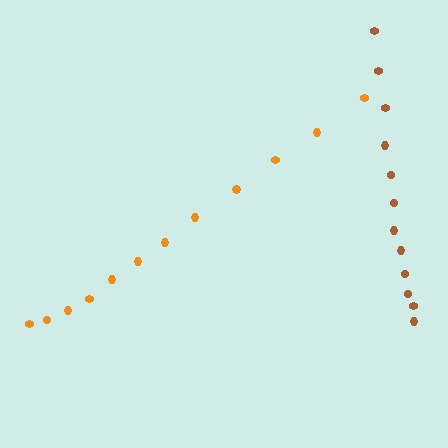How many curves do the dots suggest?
There are 2 distinct paths.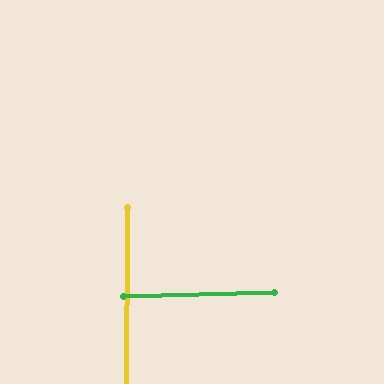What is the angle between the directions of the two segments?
Approximately 88 degrees.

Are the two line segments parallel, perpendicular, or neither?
Perpendicular — they meet at approximately 88°.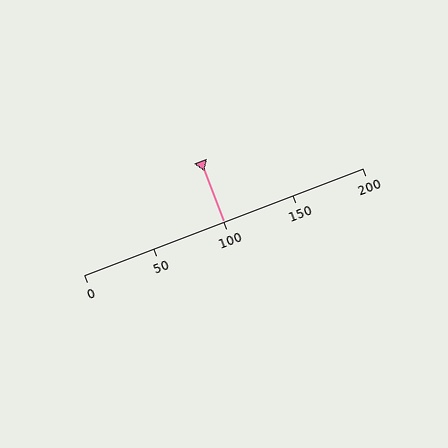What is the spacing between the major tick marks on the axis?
The major ticks are spaced 50 apart.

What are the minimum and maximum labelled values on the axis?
The axis runs from 0 to 200.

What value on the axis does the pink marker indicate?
The marker indicates approximately 100.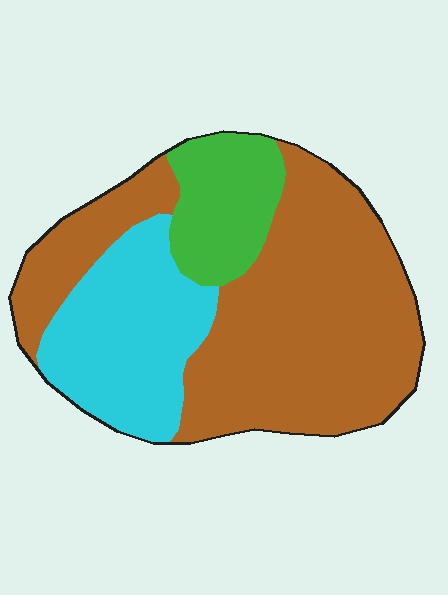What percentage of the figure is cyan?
Cyan covers about 25% of the figure.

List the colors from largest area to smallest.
From largest to smallest: brown, cyan, green.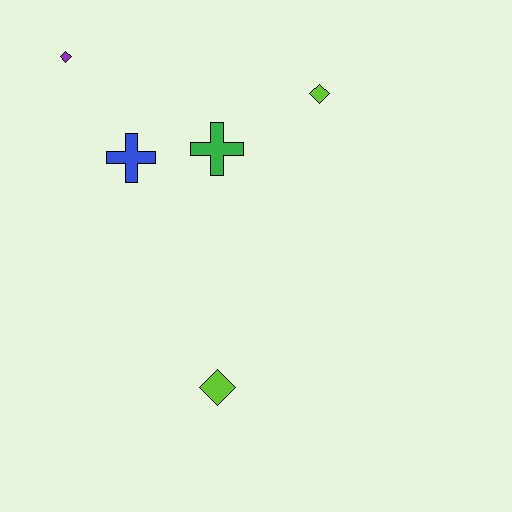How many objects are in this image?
There are 5 objects.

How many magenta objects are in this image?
There are no magenta objects.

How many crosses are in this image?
There are 2 crosses.